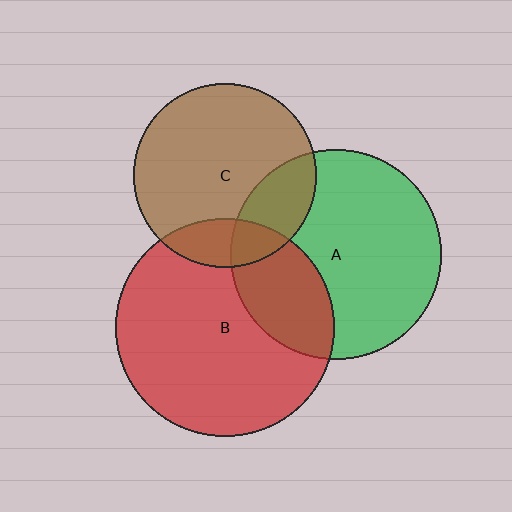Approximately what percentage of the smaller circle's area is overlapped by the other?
Approximately 15%.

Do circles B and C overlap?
Yes.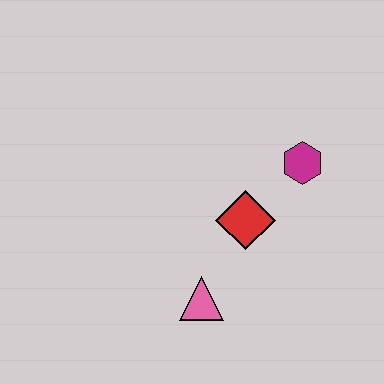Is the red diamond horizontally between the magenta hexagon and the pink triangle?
Yes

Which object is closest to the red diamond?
The magenta hexagon is closest to the red diamond.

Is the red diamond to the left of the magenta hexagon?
Yes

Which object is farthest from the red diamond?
The pink triangle is farthest from the red diamond.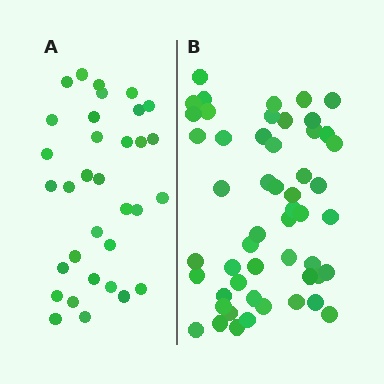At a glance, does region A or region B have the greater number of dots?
Region B (the right region) has more dots.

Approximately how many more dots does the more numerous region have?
Region B has approximately 20 more dots than region A.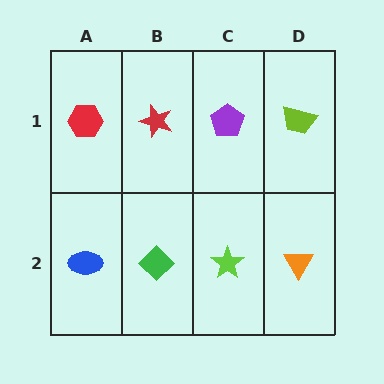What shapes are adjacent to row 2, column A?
A red hexagon (row 1, column A), a green diamond (row 2, column B).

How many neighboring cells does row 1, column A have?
2.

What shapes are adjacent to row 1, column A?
A blue ellipse (row 2, column A), a red star (row 1, column B).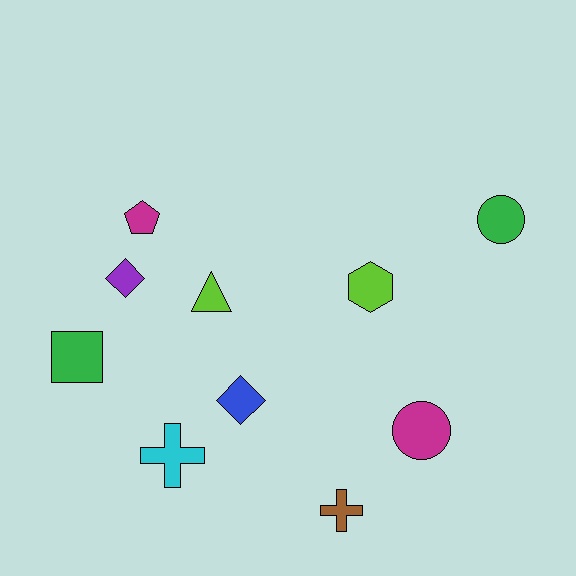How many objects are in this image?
There are 10 objects.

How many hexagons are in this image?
There is 1 hexagon.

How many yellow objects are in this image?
There are no yellow objects.